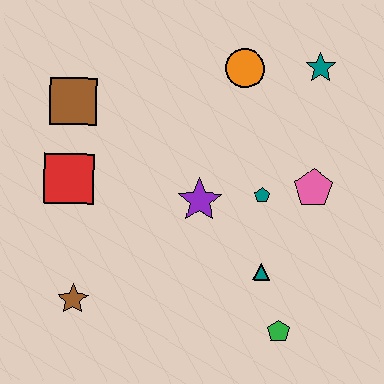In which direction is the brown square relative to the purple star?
The brown square is to the left of the purple star.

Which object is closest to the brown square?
The red square is closest to the brown square.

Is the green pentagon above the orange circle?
No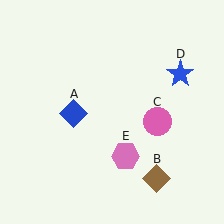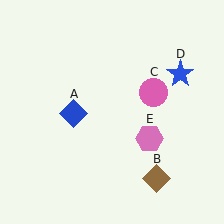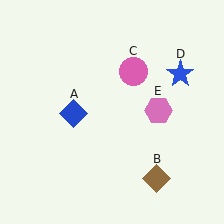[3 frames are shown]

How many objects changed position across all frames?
2 objects changed position: pink circle (object C), pink hexagon (object E).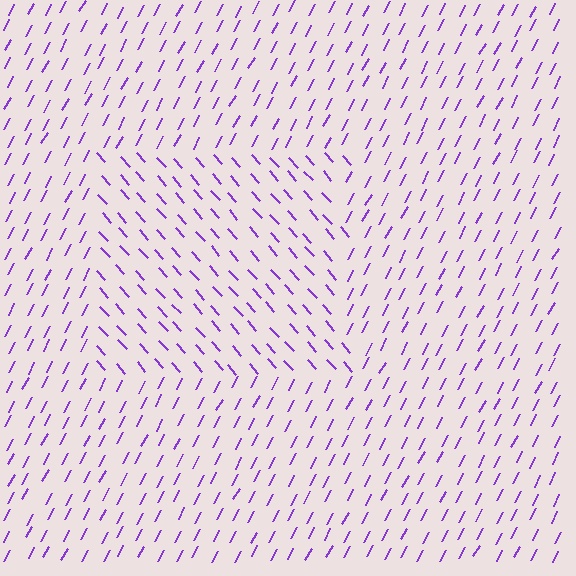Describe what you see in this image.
The image is filled with small purple line segments. A rectangle region in the image has lines oriented differently from the surrounding lines, creating a visible texture boundary.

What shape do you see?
I see a rectangle.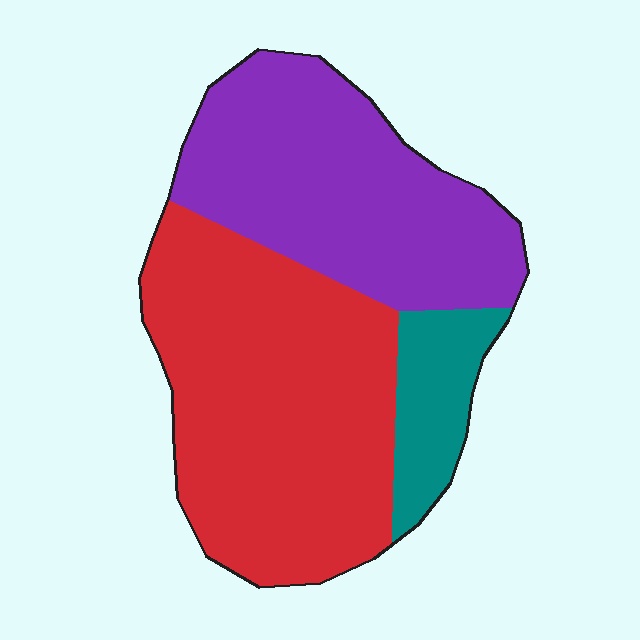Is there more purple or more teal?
Purple.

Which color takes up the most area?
Red, at roughly 50%.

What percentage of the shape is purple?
Purple covers 38% of the shape.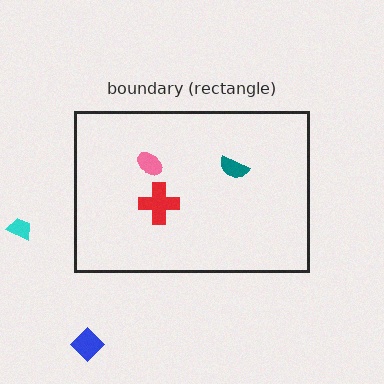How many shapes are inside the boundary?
3 inside, 2 outside.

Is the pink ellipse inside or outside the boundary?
Inside.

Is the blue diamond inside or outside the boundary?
Outside.